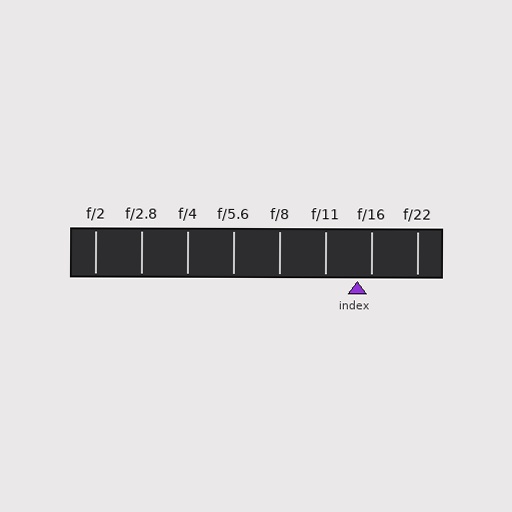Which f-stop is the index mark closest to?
The index mark is closest to f/16.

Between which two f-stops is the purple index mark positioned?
The index mark is between f/11 and f/16.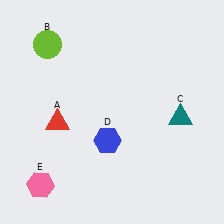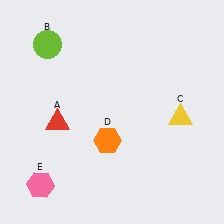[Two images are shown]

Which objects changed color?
C changed from teal to yellow. D changed from blue to orange.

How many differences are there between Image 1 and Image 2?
There are 2 differences between the two images.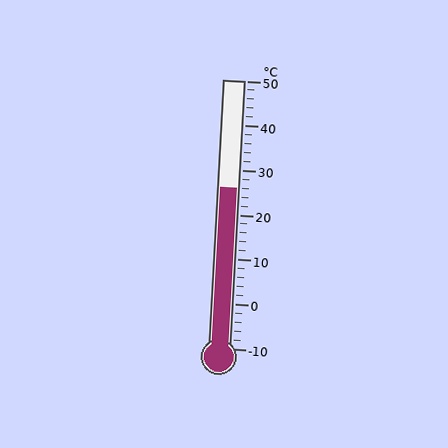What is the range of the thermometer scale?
The thermometer scale ranges from -10°C to 50°C.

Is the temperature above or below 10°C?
The temperature is above 10°C.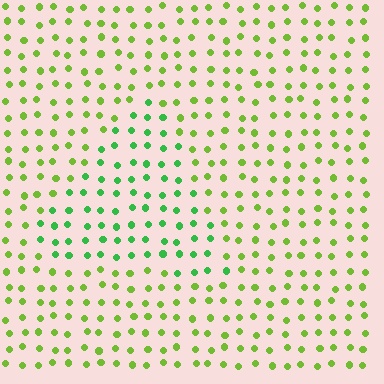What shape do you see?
I see a triangle.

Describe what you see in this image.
The image is filled with small lime elements in a uniform arrangement. A triangle-shaped region is visible where the elements are tinted to a slightly different hue, forming a subtle color boundary.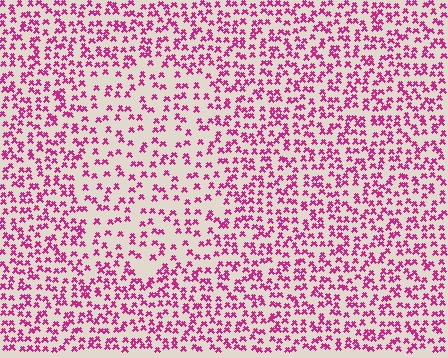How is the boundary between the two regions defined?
The boundary is defined by a change in element density (approximately 1.7x ratio). All elements are the same color, size, and shape.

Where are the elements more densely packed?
The elements are more densely packed outside the rectangle boundary.